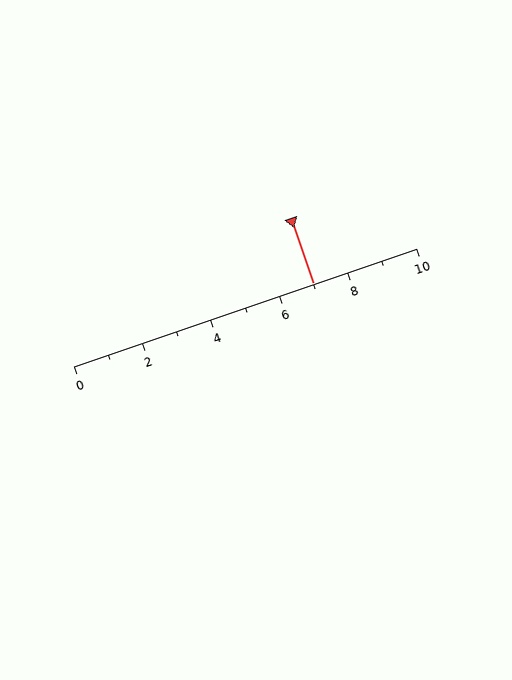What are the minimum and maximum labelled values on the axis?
The axis runs from 0 to 10.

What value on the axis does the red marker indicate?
The marker indicates approximately 7.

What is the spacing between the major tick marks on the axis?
The major ticks are spaced 2 apart.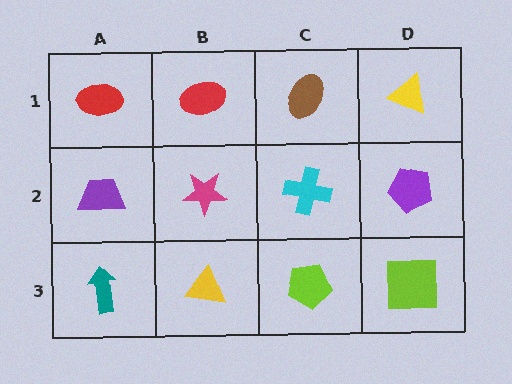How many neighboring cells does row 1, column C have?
3.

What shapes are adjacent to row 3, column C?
A cyan cross (row 2, column C), a yellow triangle (row 3, column B), a lime square (row 3, column D).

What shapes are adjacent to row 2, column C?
A brown ellipse (row 1, column C), a lime pentagon (row 3, column C), a magenta star (row 2, column B), a purple pentagon (row 2, column D).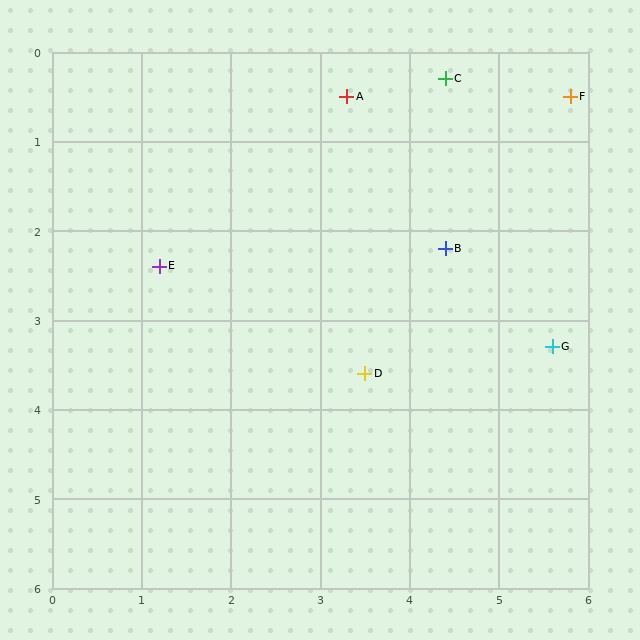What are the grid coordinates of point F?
Point F is at approximately (5.8, 0.5).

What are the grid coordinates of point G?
Point G is at approximately (5.6, 3.3).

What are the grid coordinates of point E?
Point E is at approximately (1.2, 2.4).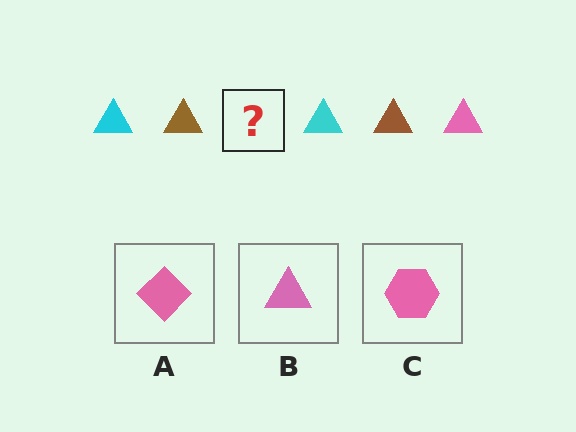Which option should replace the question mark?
Option B.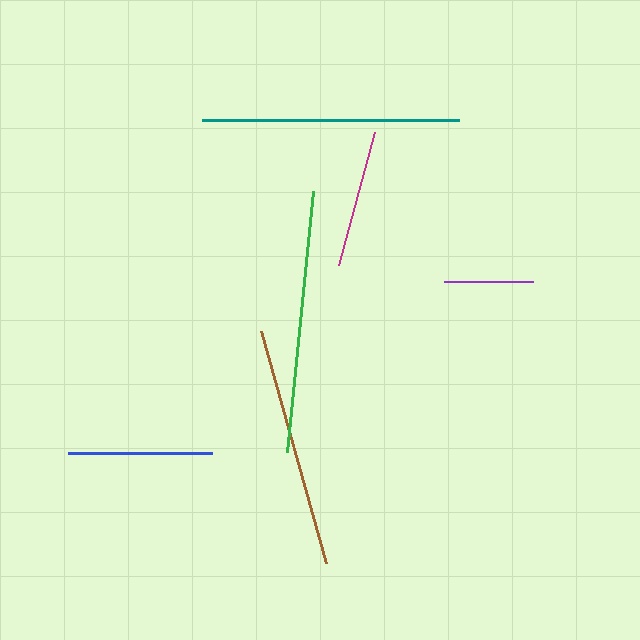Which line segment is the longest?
The green line is the longest at approximately 262 pixels.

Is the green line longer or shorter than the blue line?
The green line is longer than the blue line.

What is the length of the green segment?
The green segment is approximately 262 pixels long.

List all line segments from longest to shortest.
From longest to shortest: green, teal, brown, blue, magenta, purple.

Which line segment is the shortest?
The purple line is the shortest at approximately 89 pixels.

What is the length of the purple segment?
The purple segment is approximately 89 pixels long.